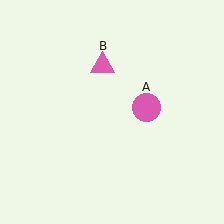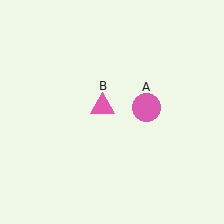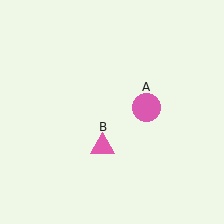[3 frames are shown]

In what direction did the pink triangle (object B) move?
The pink triangle (object B) moved down.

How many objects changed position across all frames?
1 object changed position: pink triangle (object B).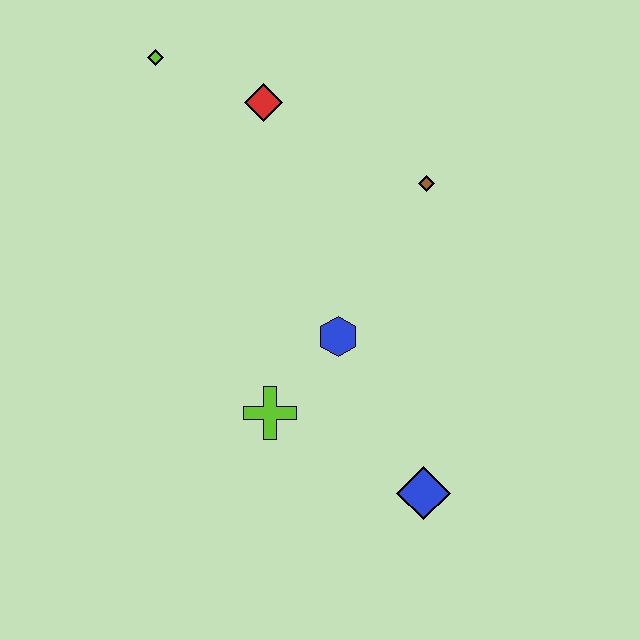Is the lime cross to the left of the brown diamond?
Yes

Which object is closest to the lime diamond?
The red diamond is closest to the lime diamond.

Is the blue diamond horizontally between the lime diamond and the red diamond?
No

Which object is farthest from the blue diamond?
The lime diamond is farthest from the blue diamond.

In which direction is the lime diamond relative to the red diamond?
The lime diamond is to the left of the red diamond.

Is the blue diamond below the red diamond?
Yes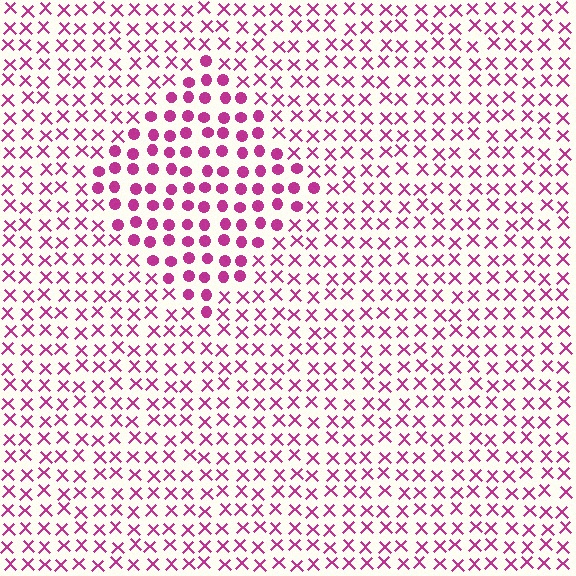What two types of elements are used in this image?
The image uses circles inside the diamond region and X marks outside it.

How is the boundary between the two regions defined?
The boundary is defined by a change in element shape: circles inside vs. X marks outside. All elements share the same color and spacing.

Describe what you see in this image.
The image is filled with small magenta elements arranged in a uniform grid. A diamond-shaped region contains circles, while the surrounding area contains X marks. The boundary is defined purely by the change in element shape.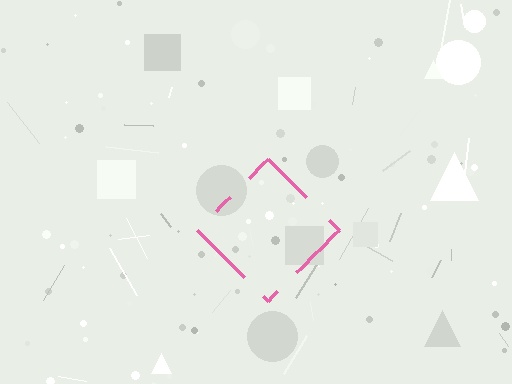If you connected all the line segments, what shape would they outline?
They would outline a diamond.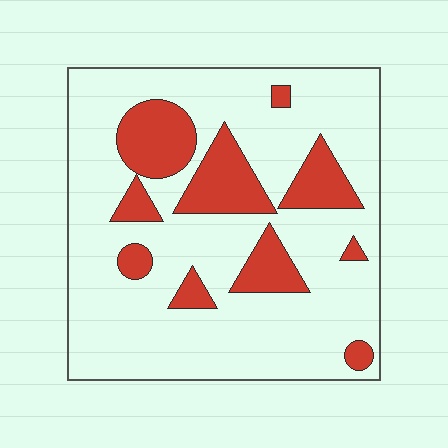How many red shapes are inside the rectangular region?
10.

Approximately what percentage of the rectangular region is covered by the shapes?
Approximately 20%.